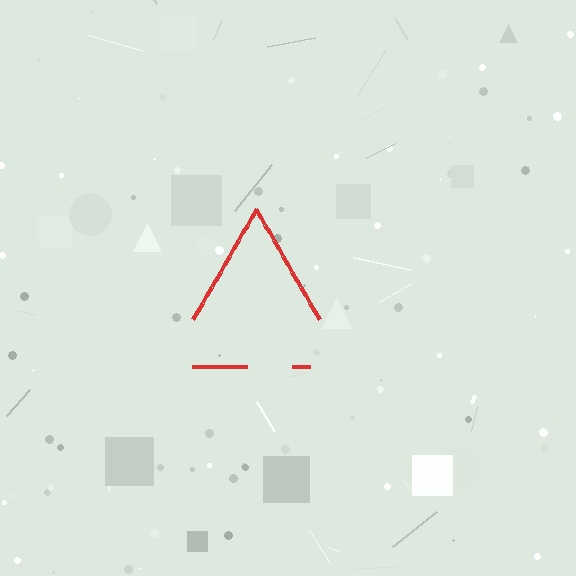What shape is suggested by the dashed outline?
The dashed outline suggests a triangle.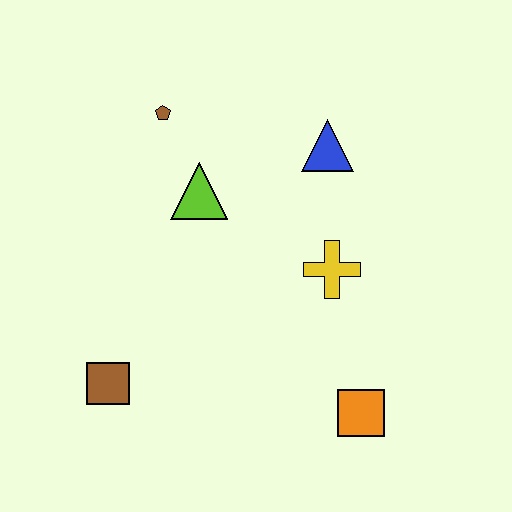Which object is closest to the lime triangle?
The brown pentagon is closest to the lime triangle.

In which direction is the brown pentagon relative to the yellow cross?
The brown pentagon is to the left of the yellow cross.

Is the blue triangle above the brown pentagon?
No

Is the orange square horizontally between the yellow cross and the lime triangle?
No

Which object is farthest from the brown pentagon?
The orange square is farthest from the brown pentagon.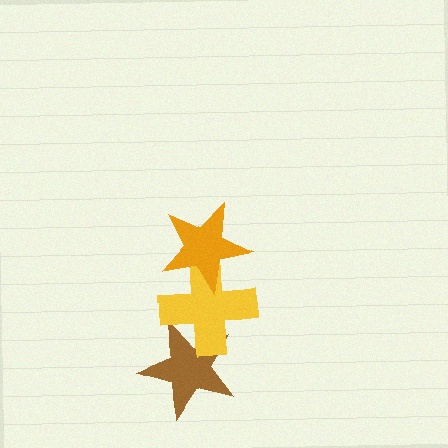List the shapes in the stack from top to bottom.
From top to bottom: the orange star, the yellow cross, the brown star.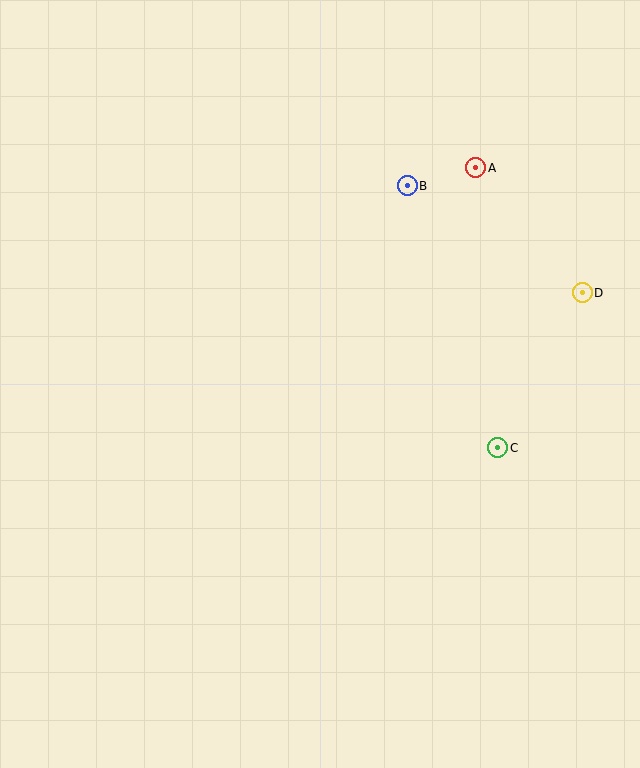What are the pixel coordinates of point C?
Point C is at (498, 448).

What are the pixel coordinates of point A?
Point A is at (476, 168).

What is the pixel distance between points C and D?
The distance between C and D is 176 pixels.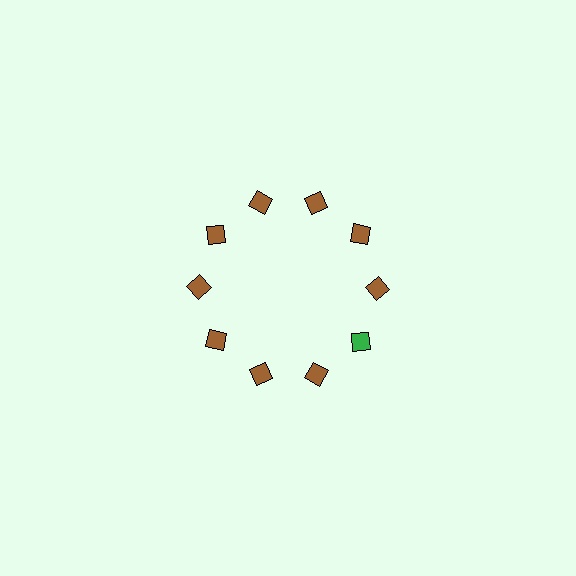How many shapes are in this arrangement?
There are 10 shapes arranged in a ring pattern.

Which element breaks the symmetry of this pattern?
The green diamond at roughly the 4 o'clock position breaks the symmetry. All other shapes are brown diamonds.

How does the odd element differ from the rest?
It has a different color: green instead of brown.